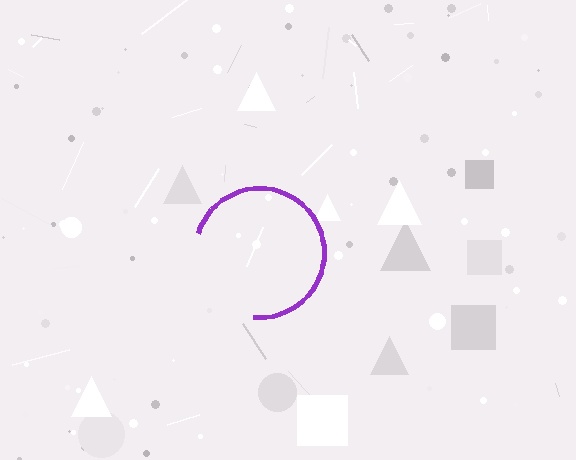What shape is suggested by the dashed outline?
The dashed outline suggests a circle.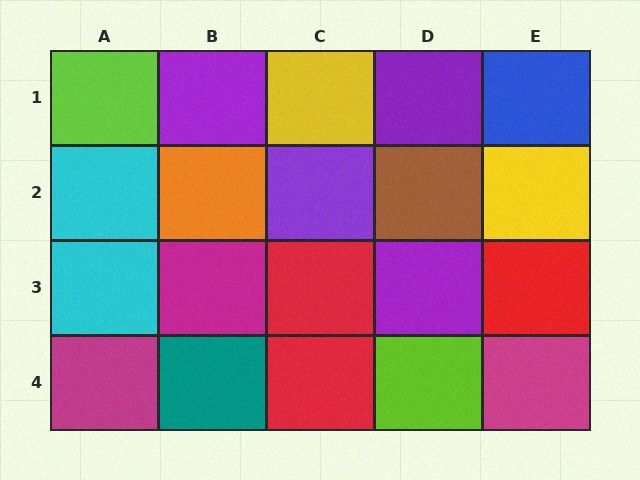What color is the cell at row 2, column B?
Orange.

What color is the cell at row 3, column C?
Red.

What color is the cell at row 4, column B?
Teal.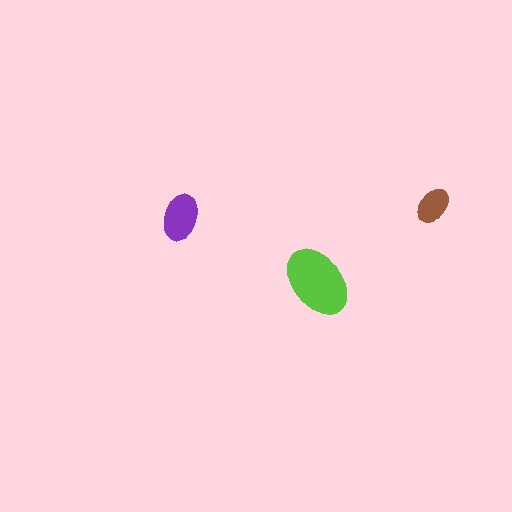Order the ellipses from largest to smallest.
the lime one, the purple one, the brown one.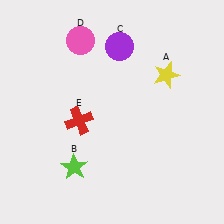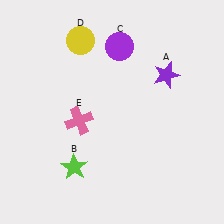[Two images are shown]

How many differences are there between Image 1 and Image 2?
There are 3 differences between the two images.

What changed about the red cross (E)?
In Image 1, E is red. In Image 2, it changed to pink.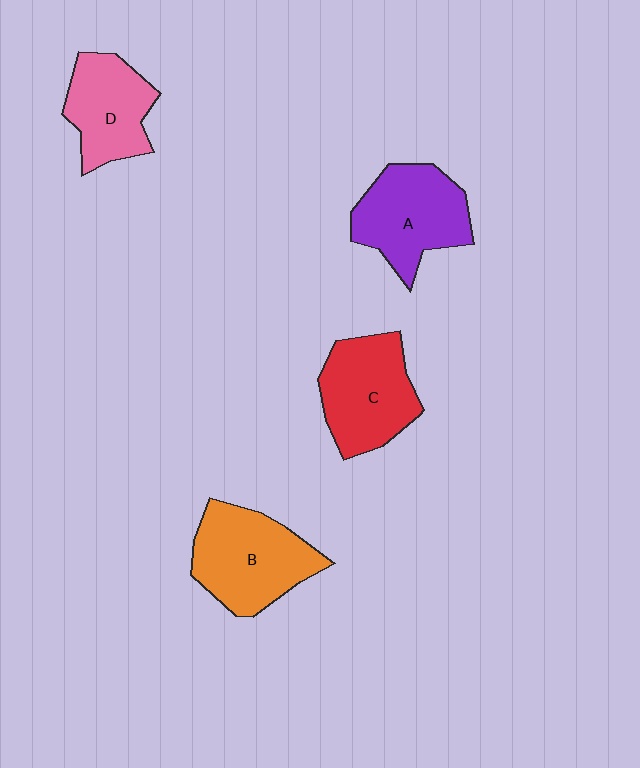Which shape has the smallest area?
Shape D (pink).